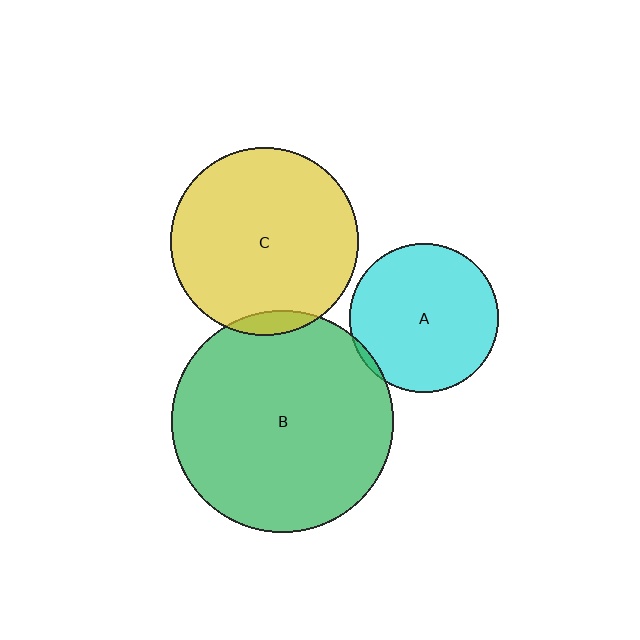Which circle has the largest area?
Circle B (green).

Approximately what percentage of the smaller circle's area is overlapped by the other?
Approximately 5%.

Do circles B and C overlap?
Yes.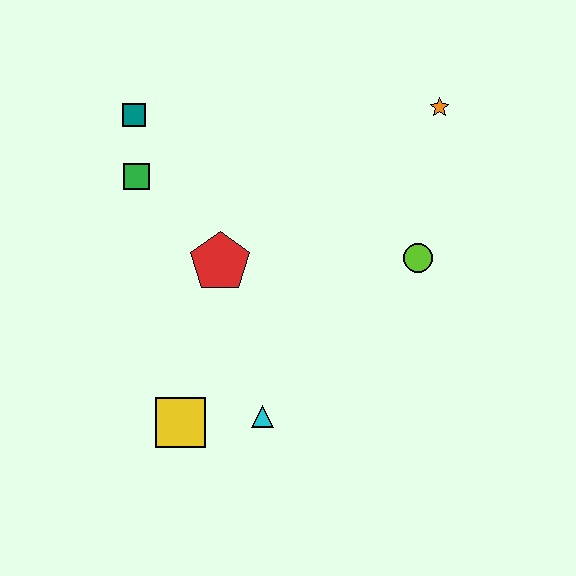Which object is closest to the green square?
The teal square is closest to the green square.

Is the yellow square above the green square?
No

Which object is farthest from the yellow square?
The orange star is farthest from the yellow square.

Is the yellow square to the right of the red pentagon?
No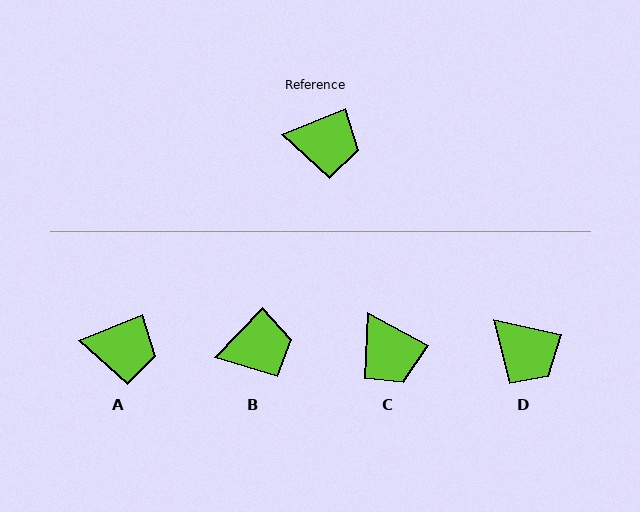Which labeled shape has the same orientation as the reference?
A.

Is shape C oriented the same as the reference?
No, it is off by about 50 degrees.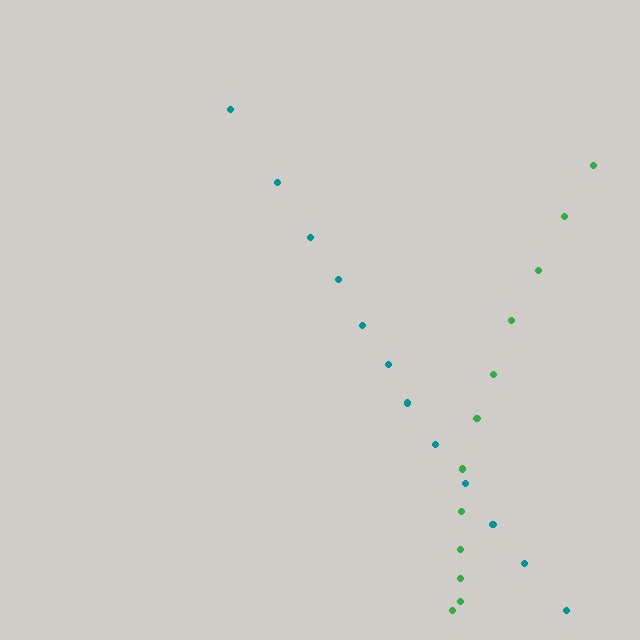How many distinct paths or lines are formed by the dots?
There are 2 distinct paths.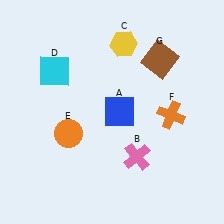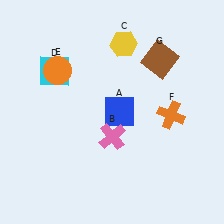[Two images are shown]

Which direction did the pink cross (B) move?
The pink cross (B) moved left.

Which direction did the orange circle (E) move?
The orange circle (E) moved up.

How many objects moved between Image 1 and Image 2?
2 objects moved between the two images.